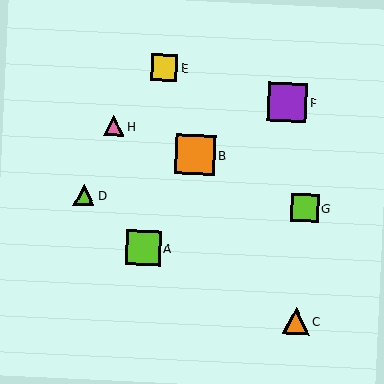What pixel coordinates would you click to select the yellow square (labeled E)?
Click at (164, 68) to select the yellow square E.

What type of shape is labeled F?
Shape F is a purple square.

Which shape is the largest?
The orange square (labeled B) is the largest.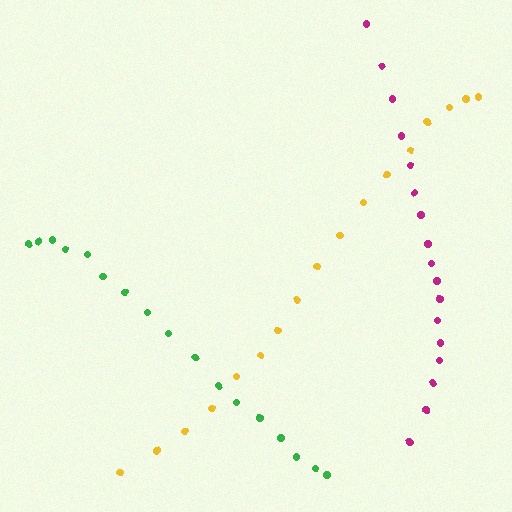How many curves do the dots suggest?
There are 3 distinct paths.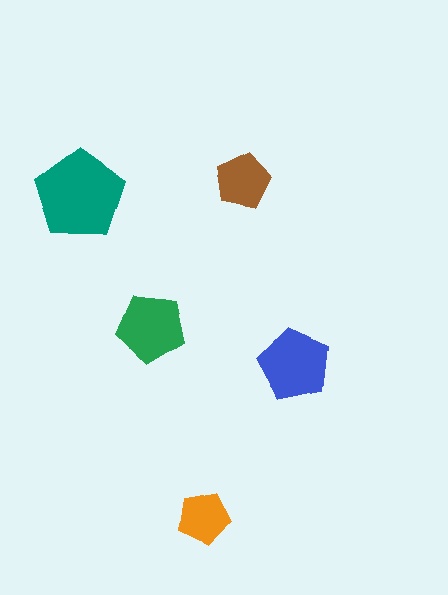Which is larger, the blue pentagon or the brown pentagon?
The blue one.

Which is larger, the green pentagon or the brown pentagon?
The green one.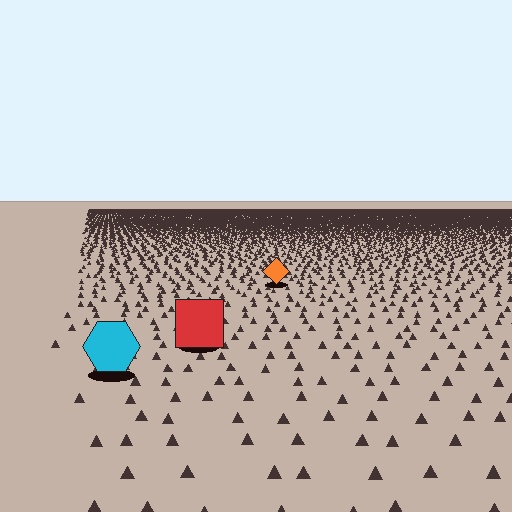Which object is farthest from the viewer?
The orange diamond is farthest from the viewer. It appears smaller and the ground texture around it is denser.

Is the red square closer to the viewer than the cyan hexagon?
No. The cyan hexagon is closer — you can tell from the texture gradient: the ground texture is coarser near it.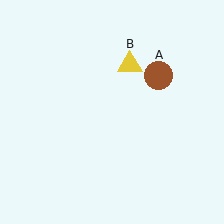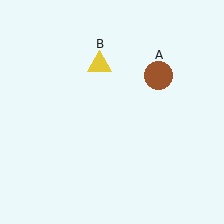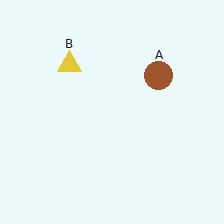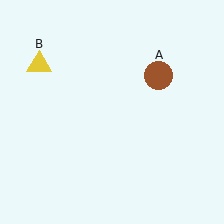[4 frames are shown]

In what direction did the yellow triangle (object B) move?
The yellow triangle (object B) moved left.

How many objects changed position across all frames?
1 object changed position: yellow triangle (object B).